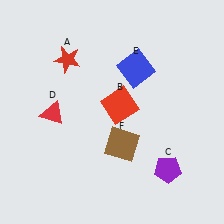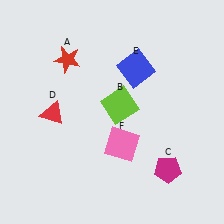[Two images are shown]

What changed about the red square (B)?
In Image 1, B is red. In Image 2, it changed to lime.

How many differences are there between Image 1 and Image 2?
There are 3 differences between the two images.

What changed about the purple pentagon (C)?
In Image 1, C is purple. In Image 2, it changed to magenta.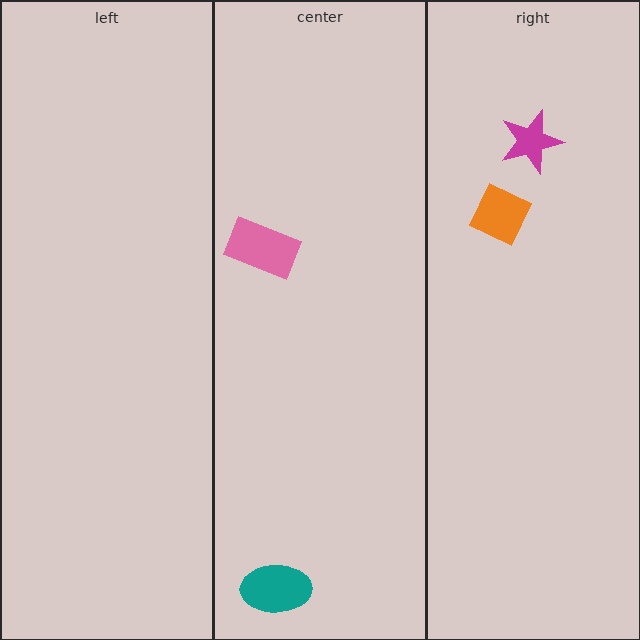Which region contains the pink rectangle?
The center region.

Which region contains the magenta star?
The right region.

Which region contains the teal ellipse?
The center region.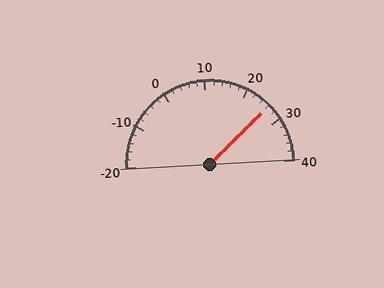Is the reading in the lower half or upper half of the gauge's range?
The reading is in the upper half of the range (-20 to 40).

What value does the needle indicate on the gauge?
The needle indicates approximately 26.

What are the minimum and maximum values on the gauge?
The gauge ranges from -20 to 40.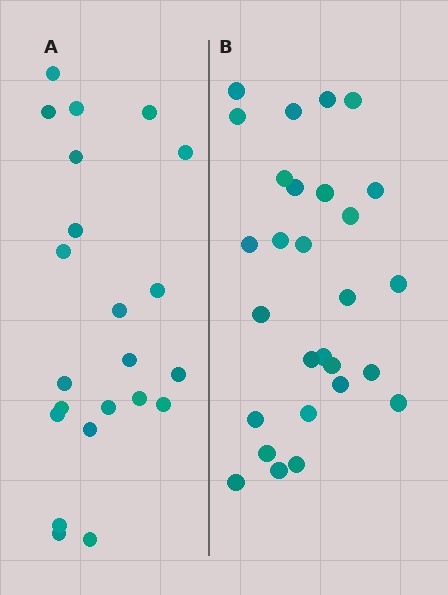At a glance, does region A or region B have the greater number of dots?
Region B (the right region) has more dots.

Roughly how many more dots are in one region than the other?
Region B has about 6 more dots than region A.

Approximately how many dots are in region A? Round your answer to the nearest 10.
About 20 dots. (The exact count is 22, which rounds to 20.)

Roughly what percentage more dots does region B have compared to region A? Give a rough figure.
About 25% more.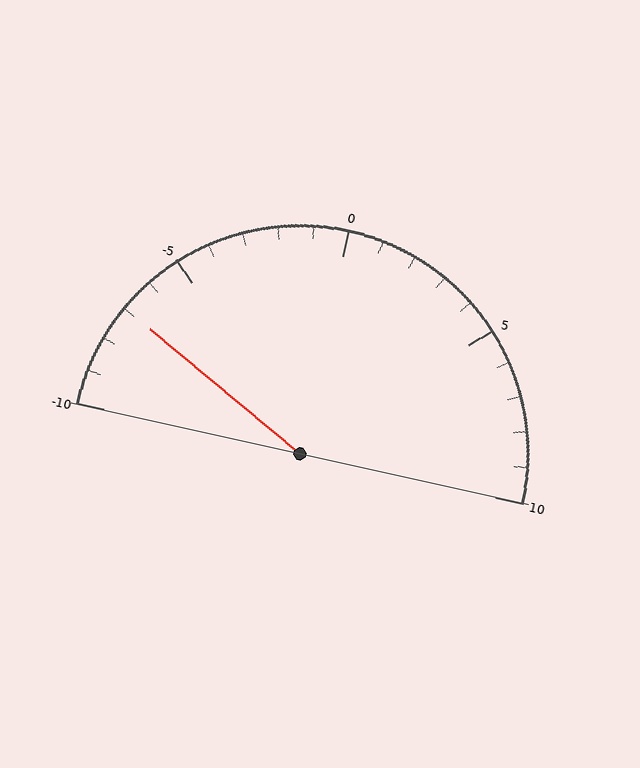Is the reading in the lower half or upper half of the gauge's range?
The reading is in the lower half of the range (-10 to 10).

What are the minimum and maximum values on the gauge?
The gauge ranges from -10 to 10.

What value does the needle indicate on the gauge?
The needle indicates approximately -7.